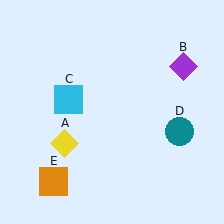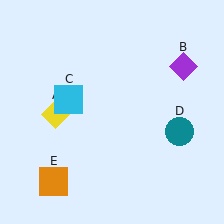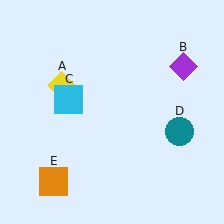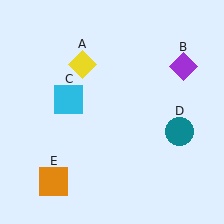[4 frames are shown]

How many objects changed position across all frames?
1 object changed position: yellow diamond (object A).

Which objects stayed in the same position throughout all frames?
Purple diamond (object B) and cyan square (object C) and teal circle (object D) and orange square (object E) remained stationary.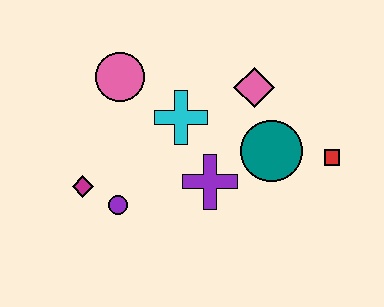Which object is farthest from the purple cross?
The pink circle is farthest from the purple cross.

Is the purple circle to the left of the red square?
Yes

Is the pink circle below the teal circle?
No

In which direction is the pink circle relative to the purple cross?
The pink circle is above the purple cross.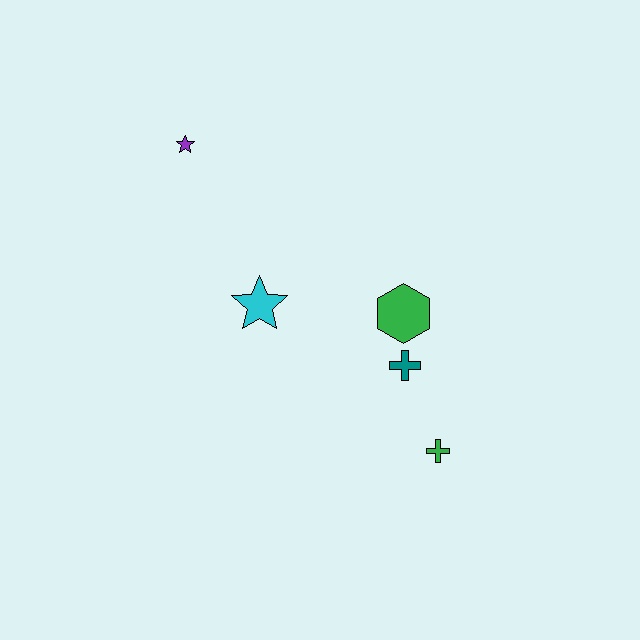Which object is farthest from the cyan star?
The green cross is farthest from the cyan star.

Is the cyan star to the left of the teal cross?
Yes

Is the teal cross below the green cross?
No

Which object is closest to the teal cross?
The green hexagon is closest to the teal cross.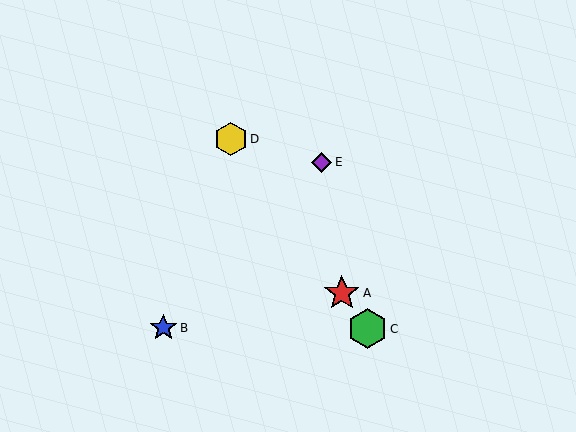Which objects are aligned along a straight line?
Objects A, C, D are aligned along a straight line.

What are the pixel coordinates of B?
Object B is at (163, 328).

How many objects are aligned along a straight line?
3 objects (A, C, D) are aligned along a straight line.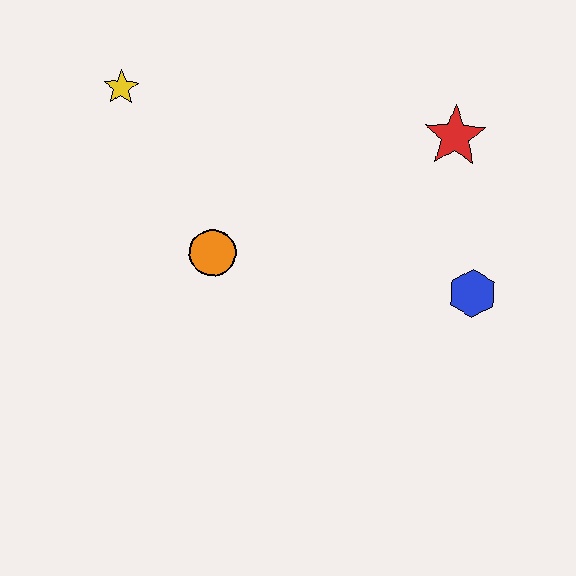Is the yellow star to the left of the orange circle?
Yes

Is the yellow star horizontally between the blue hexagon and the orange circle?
No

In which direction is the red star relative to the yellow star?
The red star is to the right of the yellow star.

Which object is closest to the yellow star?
The orange circle is closest to the yellow star.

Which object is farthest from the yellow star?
The blue hexagon is farthest from the yellow star.